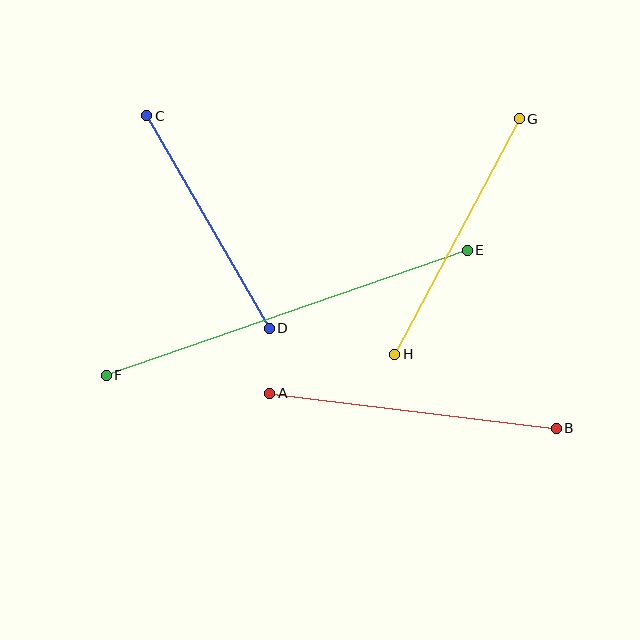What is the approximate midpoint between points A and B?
The midpoint is at approximately (413, 411) pixels.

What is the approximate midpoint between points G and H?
The midpoint is at approximately (457, 237) pixels.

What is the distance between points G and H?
The distance is approximately 266 pixels.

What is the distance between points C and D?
The distance is approximately 246 pixels.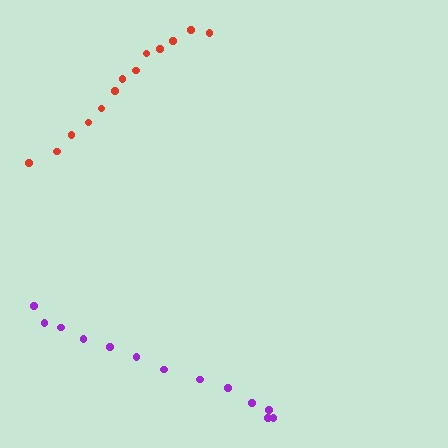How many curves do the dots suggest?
There are 2 distinct paths.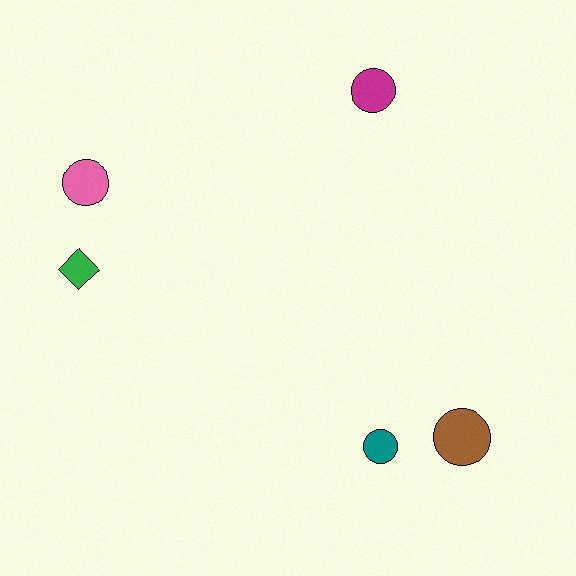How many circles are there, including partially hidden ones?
There are 4 circles.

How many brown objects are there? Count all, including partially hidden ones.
There is 1 brown object.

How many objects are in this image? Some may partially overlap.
There are 5 objects.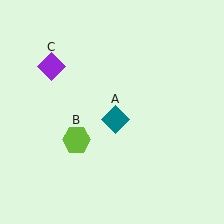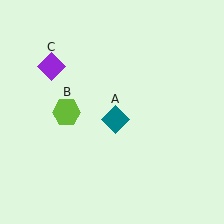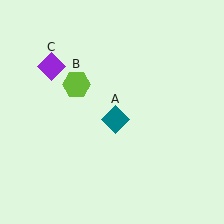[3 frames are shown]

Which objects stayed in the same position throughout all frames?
Teal diamond (object A) and purple diamond (object C) remained stationary.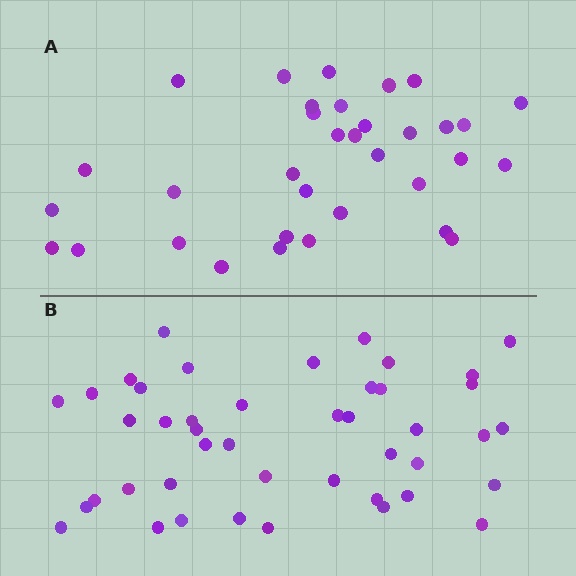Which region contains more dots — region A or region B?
Region B (the bottom region) has more dots.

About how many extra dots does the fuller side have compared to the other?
Region B has roughly 10 or so more dots than region A.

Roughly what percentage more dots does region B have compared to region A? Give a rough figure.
About 30% more.